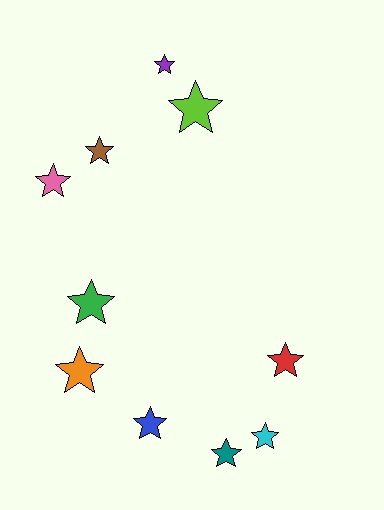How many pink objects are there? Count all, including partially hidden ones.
There is 1 pink object.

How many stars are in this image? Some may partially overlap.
There are 10 stars.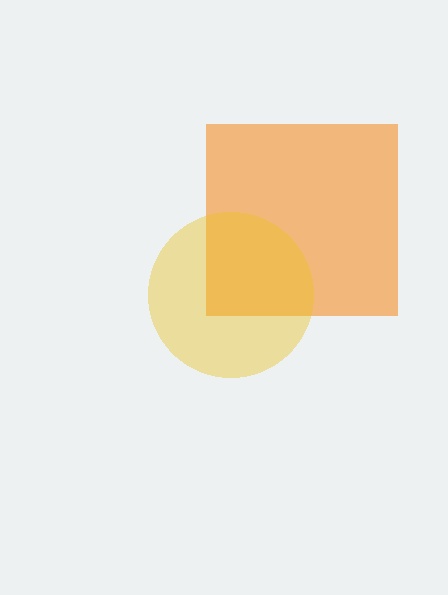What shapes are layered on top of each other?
The layered shapes are: an orange square, a yellow circle.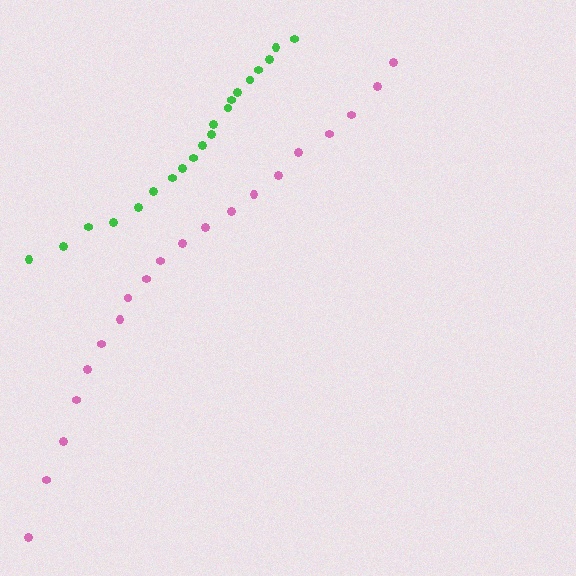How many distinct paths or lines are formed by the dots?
There are 2 distinct paths.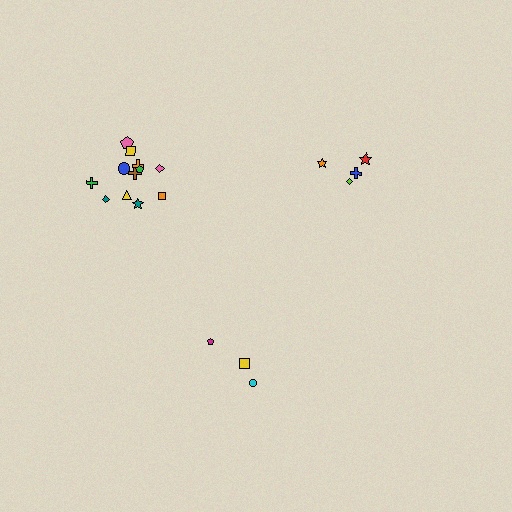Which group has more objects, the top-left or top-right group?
The top-left group.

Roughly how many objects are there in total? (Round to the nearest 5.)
Roughly 20 objects in total.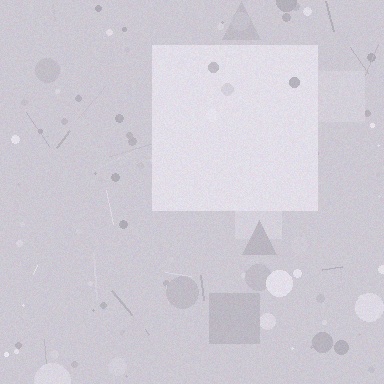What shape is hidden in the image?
A square is hidden in the image.